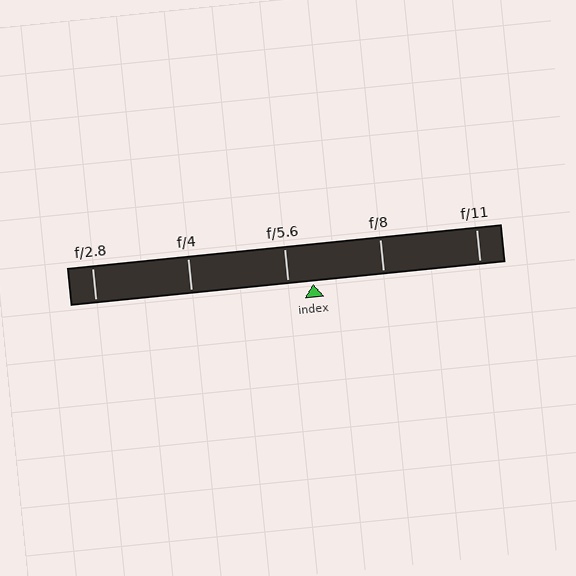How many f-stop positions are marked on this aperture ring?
There are 5 f-stop positions marked.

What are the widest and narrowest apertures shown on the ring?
The widest aperture shown is f/2.8 and the narrowest is f/11.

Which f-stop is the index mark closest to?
The index mark is closest to f/5.6.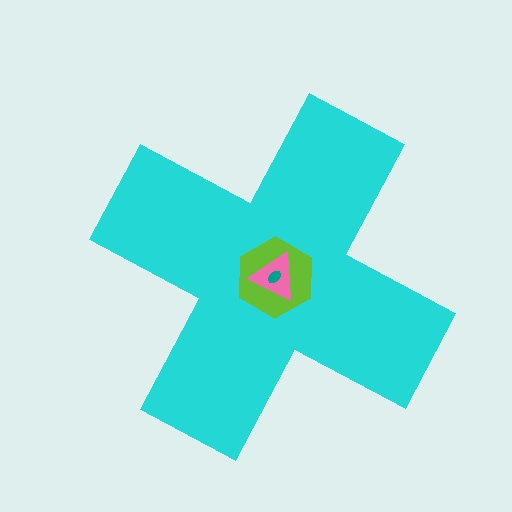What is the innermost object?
The teal ellipse.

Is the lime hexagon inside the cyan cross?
Yes.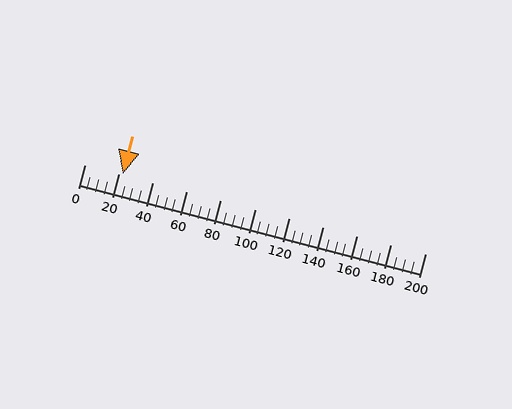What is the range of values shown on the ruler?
The ruler shows values from 0 to 200.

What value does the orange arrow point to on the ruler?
The orange arrow points to approximately 23.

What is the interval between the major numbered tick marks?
The major tick marks are spaced 20 units apart.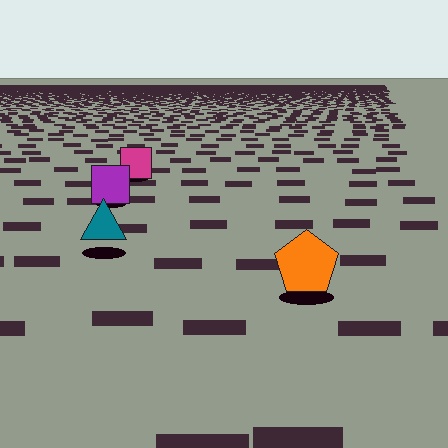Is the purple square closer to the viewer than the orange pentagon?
No. The orange pentagon is closer — you can tell from the texture gradient: the ground texture is coarser near it.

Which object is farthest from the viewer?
The magenta square is farthest from the viewer. It appears smaller and the ground texture around it is denser.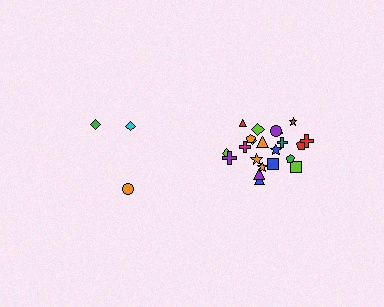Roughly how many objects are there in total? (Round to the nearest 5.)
Roughly 25 objects in total.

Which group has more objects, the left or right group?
The right group.